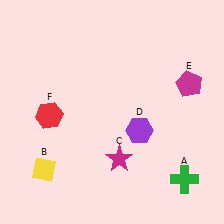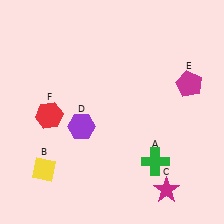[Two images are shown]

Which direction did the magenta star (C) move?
The magenta star (C) moved right.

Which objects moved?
The objects that moved are: the green cross (A), the magenta star (C), the purple hexagon (D).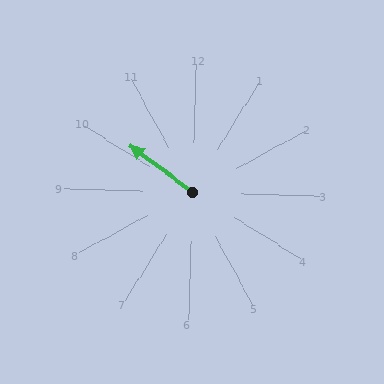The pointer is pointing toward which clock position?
Roughly 10 o'clock.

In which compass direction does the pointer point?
Northwest.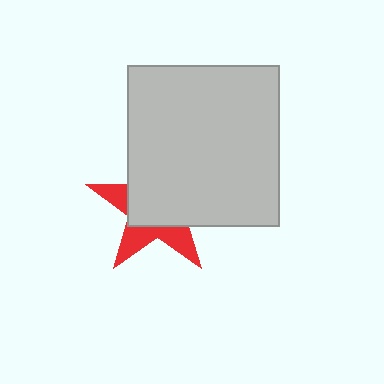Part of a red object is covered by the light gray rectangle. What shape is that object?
It is a star.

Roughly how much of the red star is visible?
A small part of it is visible (roughly 37%).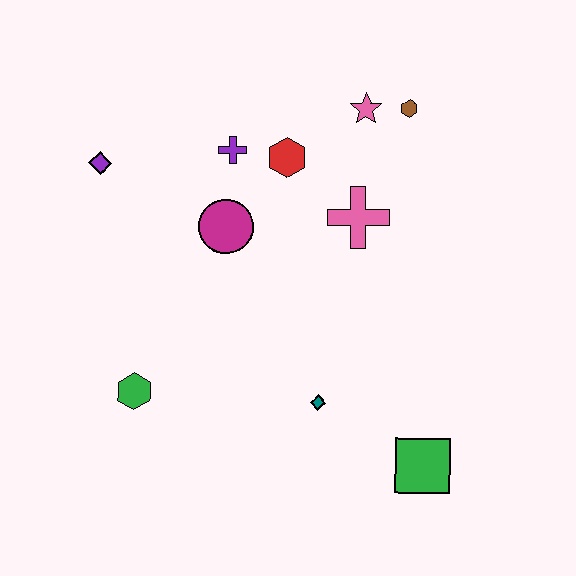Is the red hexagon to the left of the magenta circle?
No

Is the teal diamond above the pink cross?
No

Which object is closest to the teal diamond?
The green square is closest to the teal diamond.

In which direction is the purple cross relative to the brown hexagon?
The purple cross is to the left of the brown hexagon.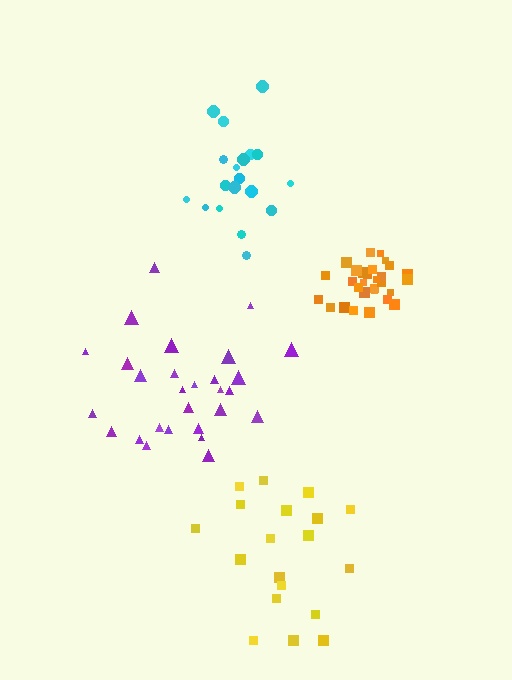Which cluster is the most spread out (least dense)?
Yellow.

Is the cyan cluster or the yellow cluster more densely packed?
Cyan.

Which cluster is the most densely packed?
Orange.